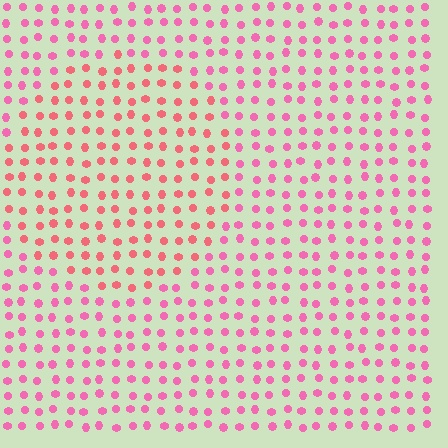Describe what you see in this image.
The image is filled with small pink elements in a uniform arrangement. A circle-shaped region is visible where the elements are tinted to a slightly different hue, forming a subtle color boundary.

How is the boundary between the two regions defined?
The boundary is defined purely by a slight shift in hue (about 26 degrees). Spacing, size, and orientation are identical on both sides.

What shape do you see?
I see a circle.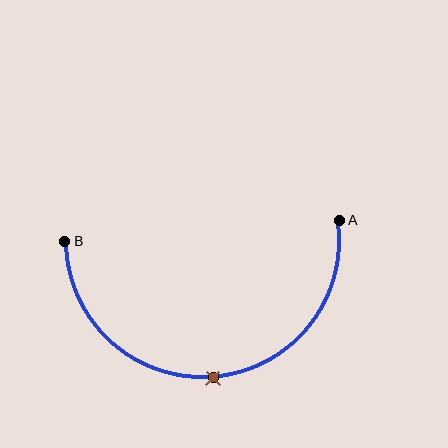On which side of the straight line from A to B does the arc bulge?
The arc bulges below the straight line connecting A and B.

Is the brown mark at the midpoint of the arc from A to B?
Yes. The brown mark lies on the arc at equal arc-length from both A and B — it is the arc midpoint.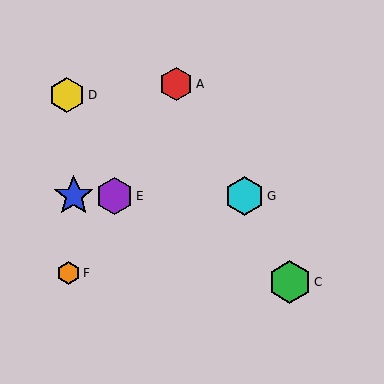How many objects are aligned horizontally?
3 objects (B, E, G) are aligned horizontally.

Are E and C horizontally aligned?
No, E is at y≈196 and C is at y≈282.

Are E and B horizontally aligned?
Yes, both are at y≈196.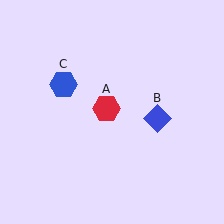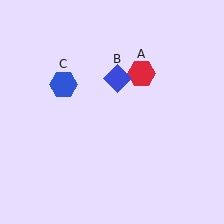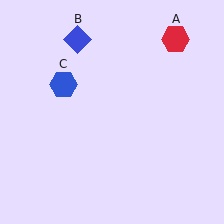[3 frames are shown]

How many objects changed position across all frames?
2 objects changed position: red hexagon (object A), blue diamond (object B).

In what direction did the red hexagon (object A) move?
The red hexagon (object A) moved up and to the right.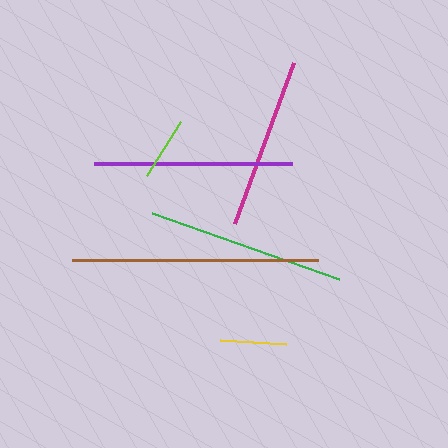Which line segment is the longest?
The brown line is the longest at approximately 246 pixels.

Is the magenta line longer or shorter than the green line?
The green line is longer than the magenta line.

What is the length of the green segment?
The green segment is approximately 198 pixels long.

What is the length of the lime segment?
The lime segment is approximately 63 pixels long.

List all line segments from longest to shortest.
From longest to shortest: brown, purple, green, magenta, yellow, lime.